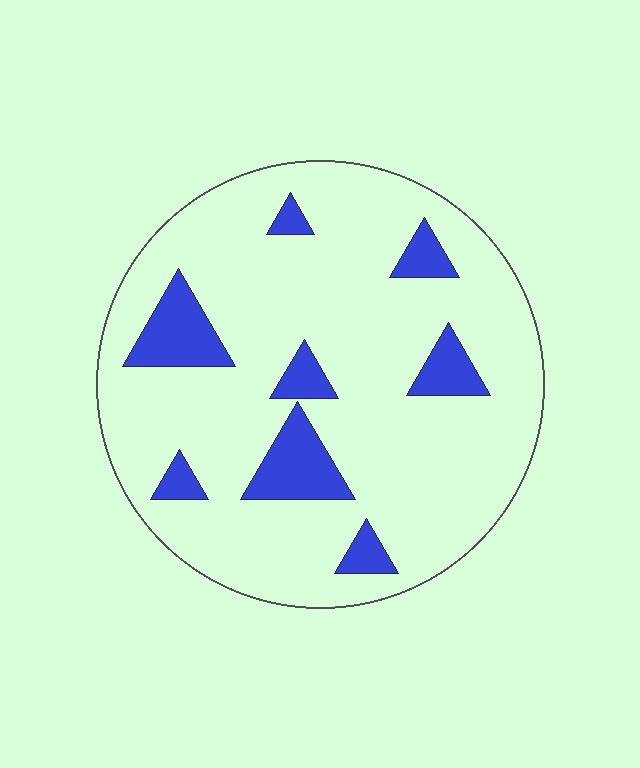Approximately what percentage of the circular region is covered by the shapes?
Approximately 15%.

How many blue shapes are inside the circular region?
8.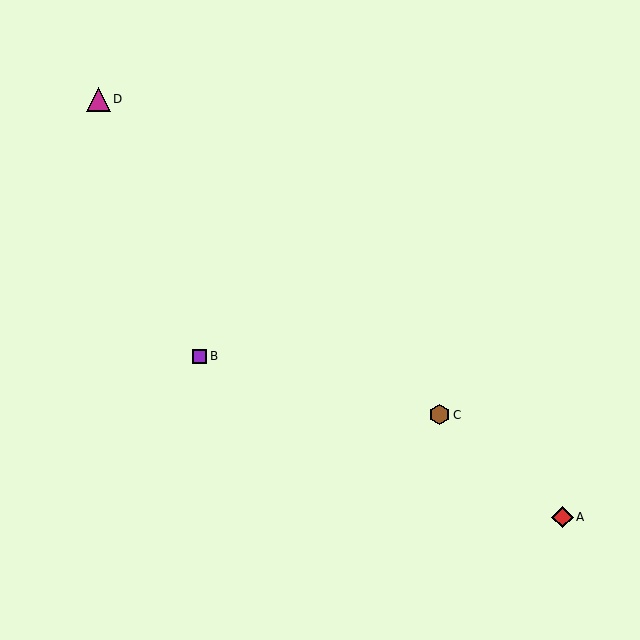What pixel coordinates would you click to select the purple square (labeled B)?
Click at (199, 356) to select the purple square B.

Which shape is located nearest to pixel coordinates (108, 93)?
The magenta triangle (labeled D) at (98, 100) is nearest to that location.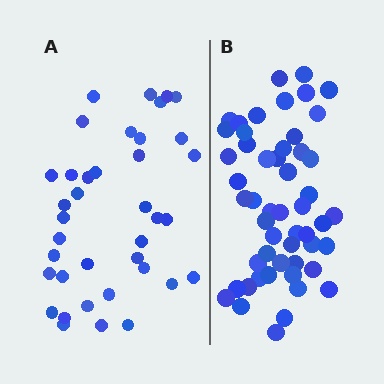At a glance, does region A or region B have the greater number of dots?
Region B (the right region) has more dots.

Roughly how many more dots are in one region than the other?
Region B has approximately 15 more dots than region A.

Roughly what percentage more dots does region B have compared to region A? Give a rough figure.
About 35% more.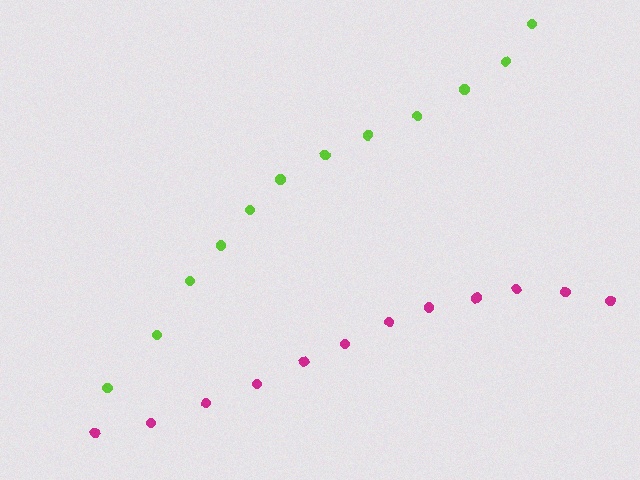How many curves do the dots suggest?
There are 2 distinct paths.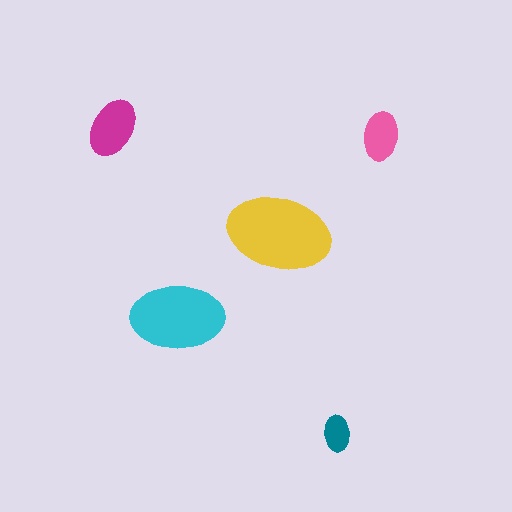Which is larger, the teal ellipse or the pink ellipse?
The pink one.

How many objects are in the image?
There are 5 objects in the image.